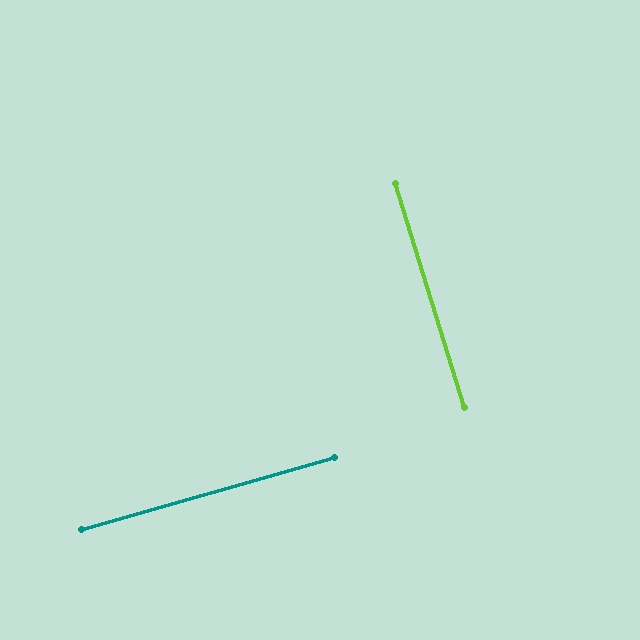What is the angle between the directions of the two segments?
Approximately 89 degrees.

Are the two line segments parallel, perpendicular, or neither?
Perpendicular — they meet at approximately 89°.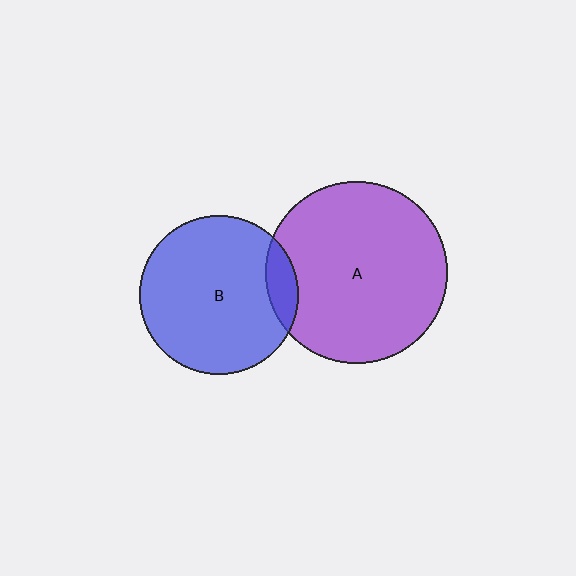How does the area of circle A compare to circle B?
Approximately 1.3 times.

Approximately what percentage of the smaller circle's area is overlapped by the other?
Approximately 10%.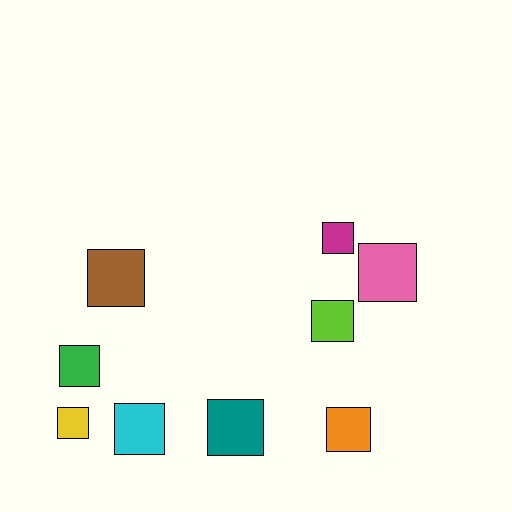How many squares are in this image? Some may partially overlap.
There are 9 squares.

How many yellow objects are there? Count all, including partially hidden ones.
There is 1 yellow object.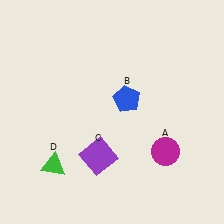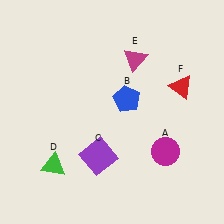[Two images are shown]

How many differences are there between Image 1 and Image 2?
There are 2 differences between the two images.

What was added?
A magenta triangle (E), a red triangle (F) were added in Image 2.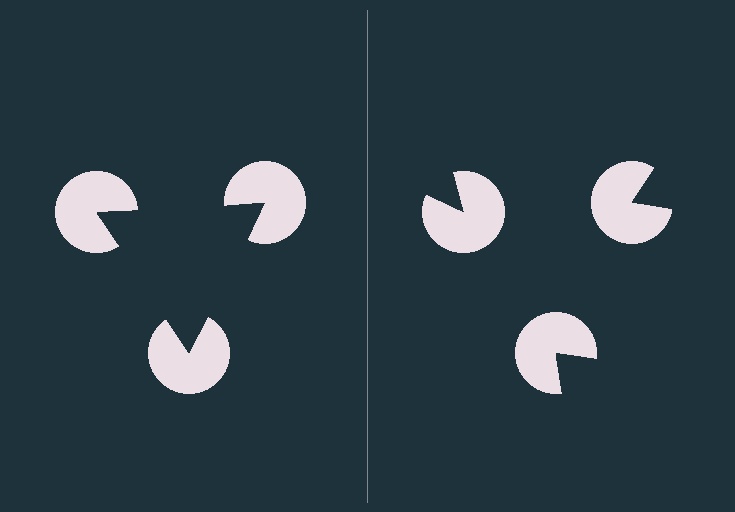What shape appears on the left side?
An illusory triangle.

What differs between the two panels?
The pac-man discs are positioned identically on both sides; only the wedge orientations differ. On the left they align to a triangle; on the right they are misaligned.